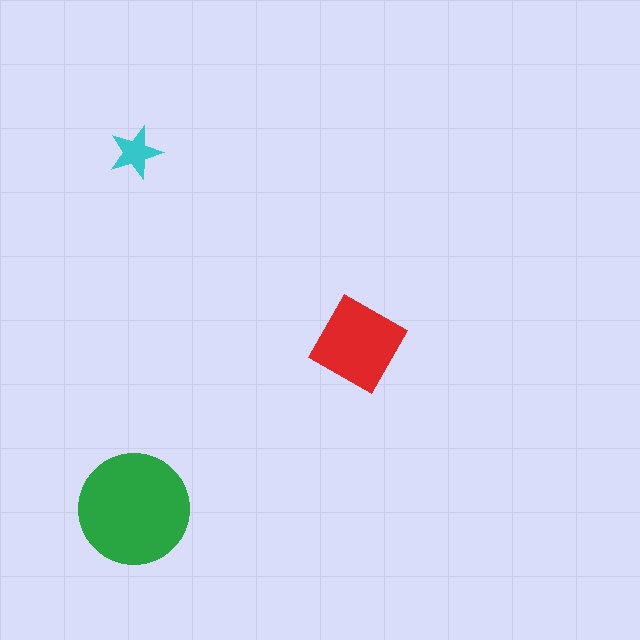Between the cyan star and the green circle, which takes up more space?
The green circle.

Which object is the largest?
The green circle.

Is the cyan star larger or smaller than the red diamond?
Smaller.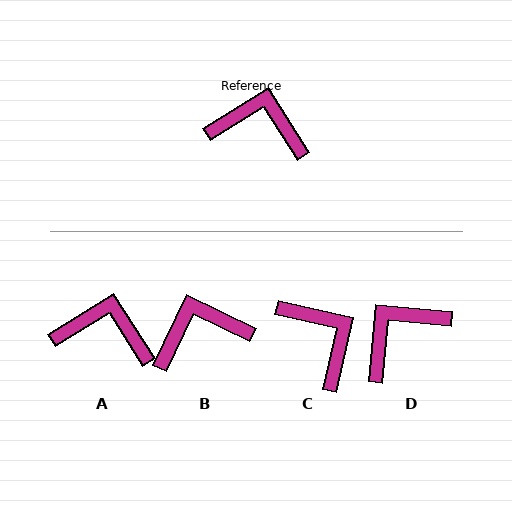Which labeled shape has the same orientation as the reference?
A.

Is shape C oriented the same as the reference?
No, it is off by about 45 degrees.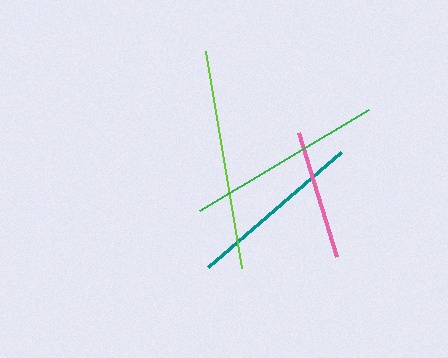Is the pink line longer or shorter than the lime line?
The lime line is longer than the pink line.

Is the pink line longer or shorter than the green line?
The green line is longer than the pink line.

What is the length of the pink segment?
The pink segment is approximately 130 pixels long.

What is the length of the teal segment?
The teal segment is approximately 176 pixels long.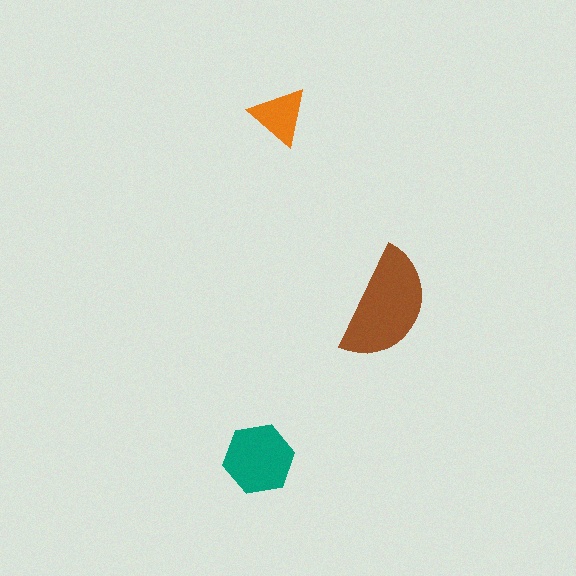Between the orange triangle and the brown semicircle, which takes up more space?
The brown semicircle.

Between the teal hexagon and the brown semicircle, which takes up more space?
The brown semicircle.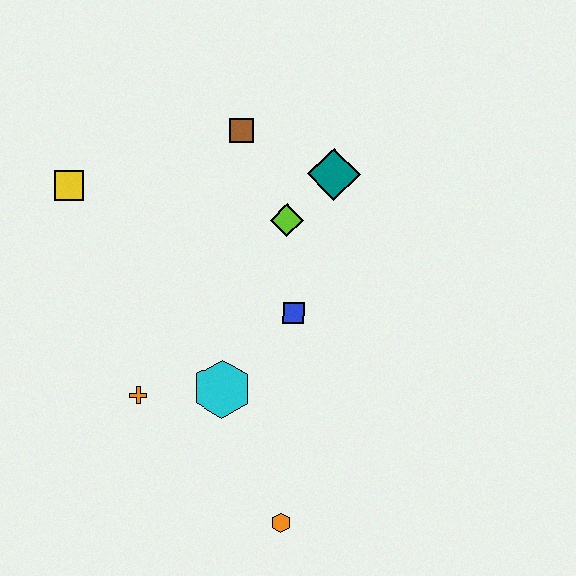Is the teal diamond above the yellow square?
Yes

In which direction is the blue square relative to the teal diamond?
The blue square is below the teal diamond.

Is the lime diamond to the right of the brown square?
Yes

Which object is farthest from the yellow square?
The orange hexagon is farthest from the yellow square.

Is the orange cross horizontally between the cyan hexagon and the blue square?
No